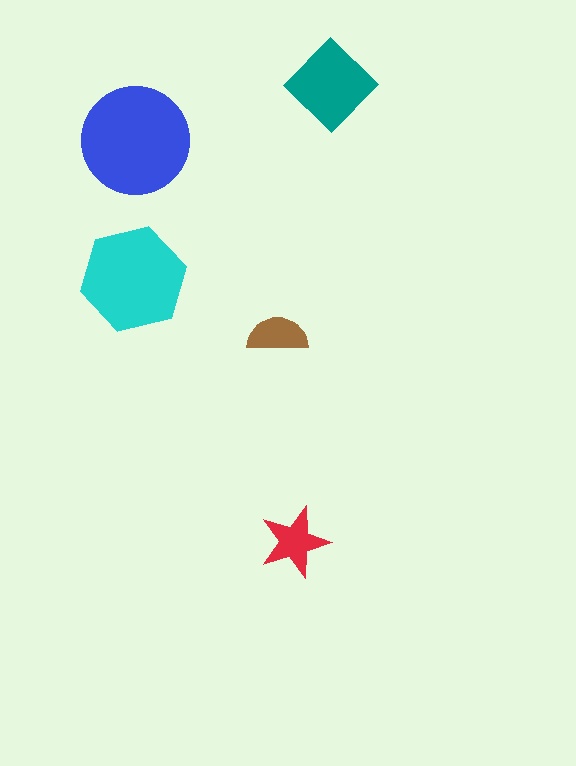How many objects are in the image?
There are 5 objects in the image.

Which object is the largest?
The blue circle.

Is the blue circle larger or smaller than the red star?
Larger.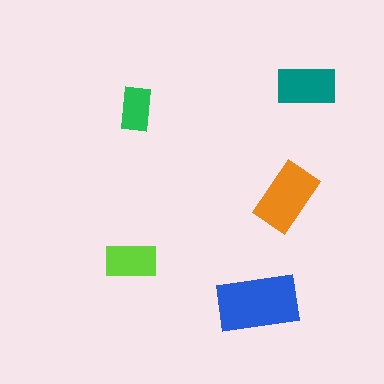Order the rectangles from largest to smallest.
the blue one, the orange one, the teal one, the lime one, the green one.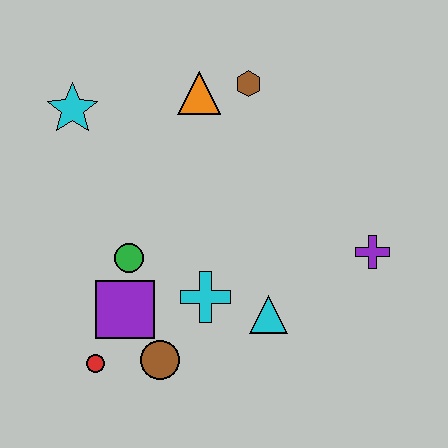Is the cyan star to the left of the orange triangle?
Yes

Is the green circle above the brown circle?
Yes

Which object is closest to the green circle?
The purple square is closest to the green circle.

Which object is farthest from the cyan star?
The purple cross is farthest from the cyan star.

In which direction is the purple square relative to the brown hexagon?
The purple square is below the brown hexagon.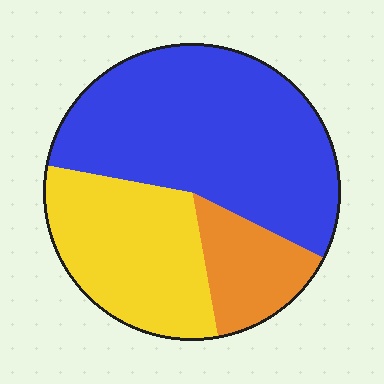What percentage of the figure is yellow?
Yellow takes up about one third (1/3) of the figure.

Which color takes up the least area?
Orange, at roughly 15%.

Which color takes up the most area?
Blue, at roughly 55%.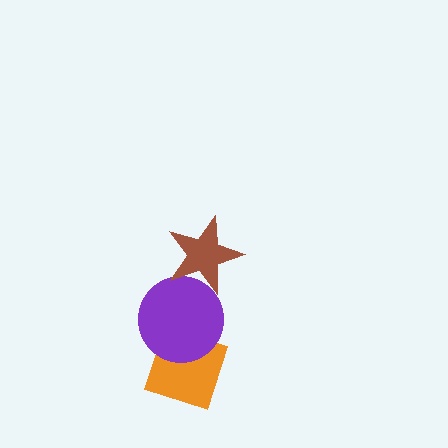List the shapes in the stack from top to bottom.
From top to bottom: the brown star, the purple circle, the orange diamond.